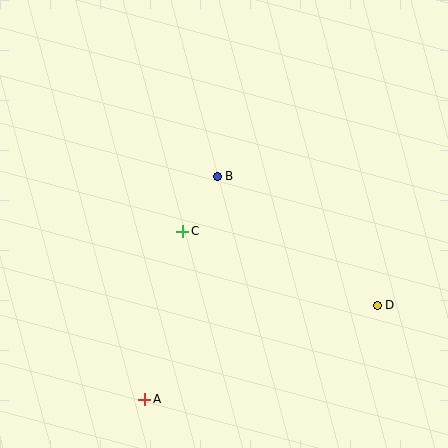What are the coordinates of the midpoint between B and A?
The midpoint between B and A is at (181, 288).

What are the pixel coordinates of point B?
Point B is at (217, 176).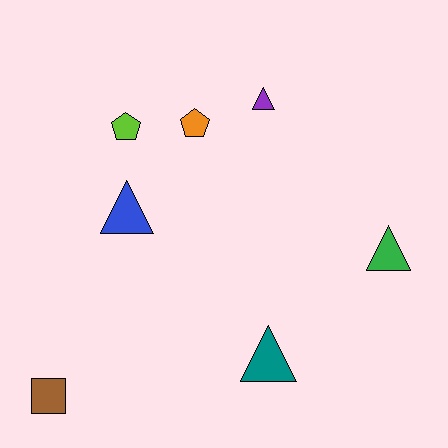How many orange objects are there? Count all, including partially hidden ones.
There is 1 orange object.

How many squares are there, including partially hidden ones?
There is 1 square.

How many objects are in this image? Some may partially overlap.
There are 7 objects.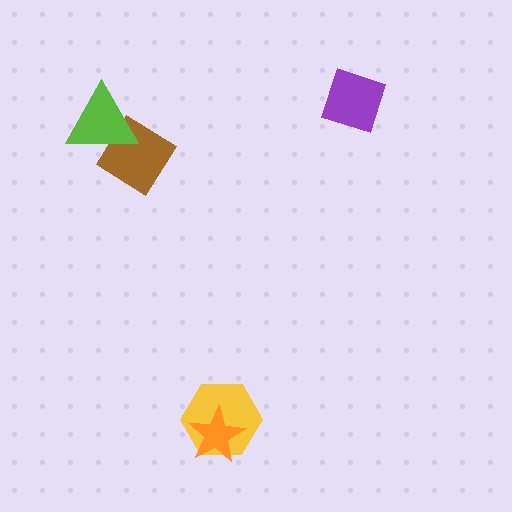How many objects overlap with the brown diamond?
1 object overlaps with the brown diamond.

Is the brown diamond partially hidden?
Yes, it is partially covered by another shape.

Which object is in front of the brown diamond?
The lime triangle is in front of the brown diamond.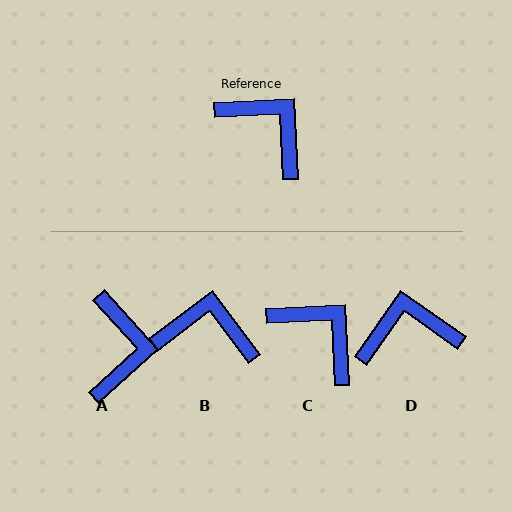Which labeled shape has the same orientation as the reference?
C.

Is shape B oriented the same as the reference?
No, it is off by about 35 degrees.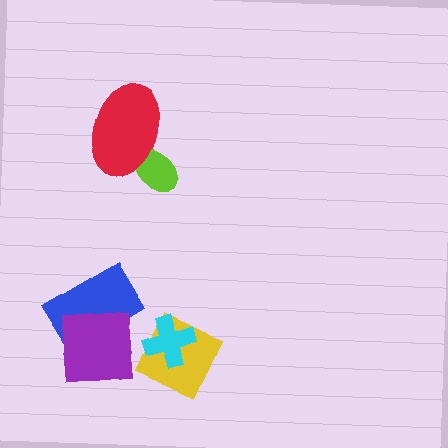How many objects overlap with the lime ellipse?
1 object overlaps with the lime ellipse.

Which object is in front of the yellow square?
The cyan cross is in front of the yellow square.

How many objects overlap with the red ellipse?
1 object overlaps with the red ellipse.